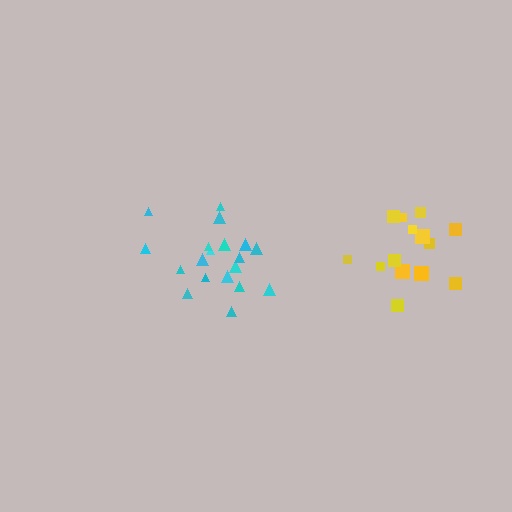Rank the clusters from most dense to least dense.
yellow, cyan.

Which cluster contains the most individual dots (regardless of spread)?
Cyan (19).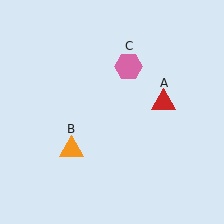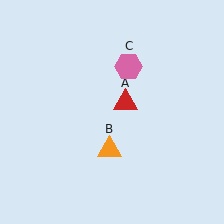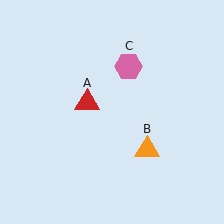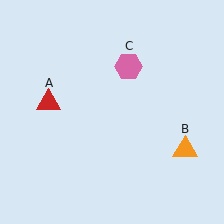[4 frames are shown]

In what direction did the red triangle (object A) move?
The red triangle (object A) moved left.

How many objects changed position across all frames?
2 objects changed position: red triangle (object A), orange triangle (object B).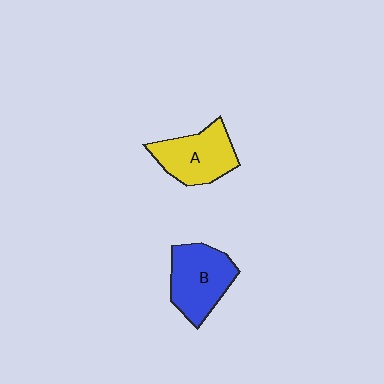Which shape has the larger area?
Shape B (blue).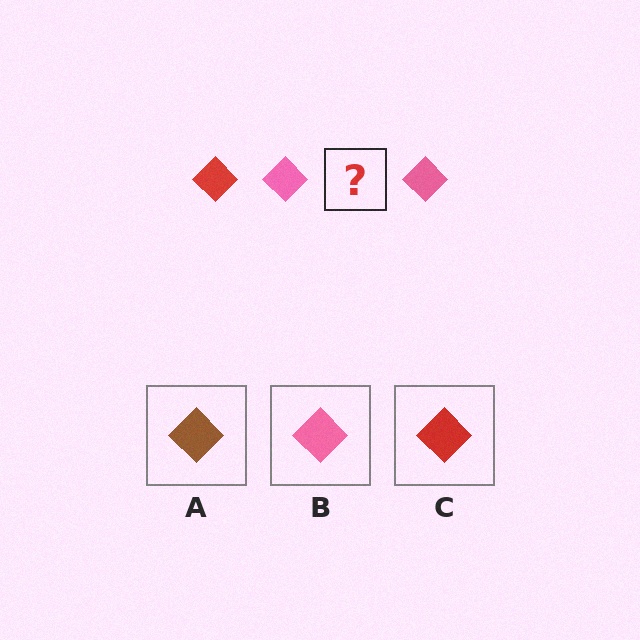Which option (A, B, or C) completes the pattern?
C.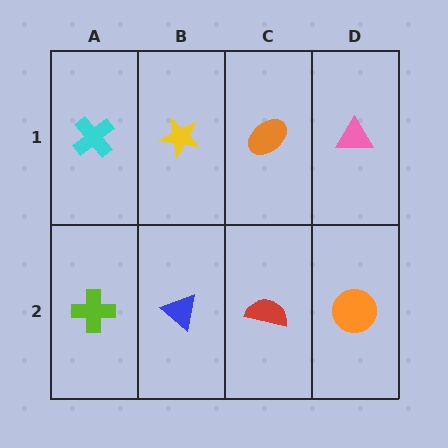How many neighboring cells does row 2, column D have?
2.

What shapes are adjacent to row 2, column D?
A pink triangle (row 1, column D), a red semicircle (row 2, column C).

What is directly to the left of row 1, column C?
A yellow star.